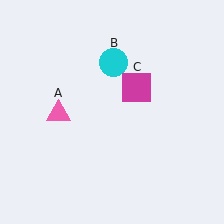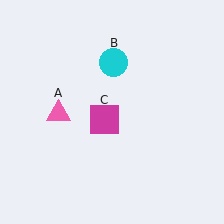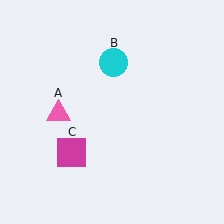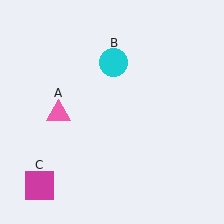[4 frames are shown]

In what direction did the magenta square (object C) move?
The magenta square (object C) moved down and to the left.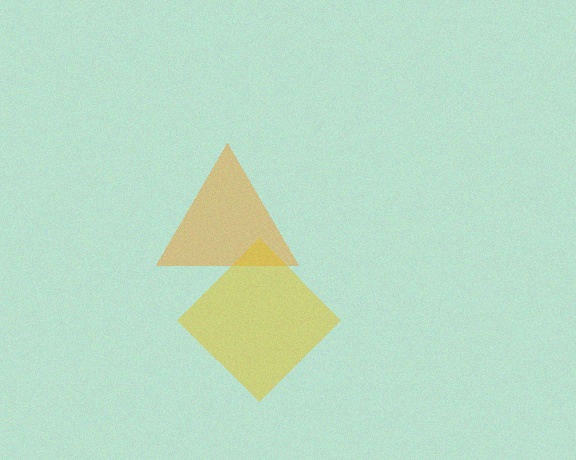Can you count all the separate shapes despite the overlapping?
Yes, there are 2 separate shapes.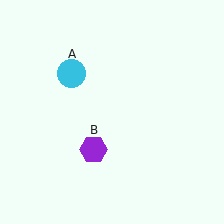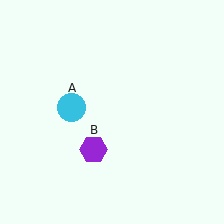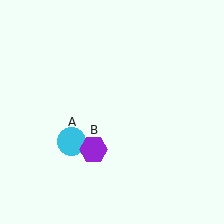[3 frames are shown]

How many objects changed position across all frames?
1 object changed position: cyan circle (object A).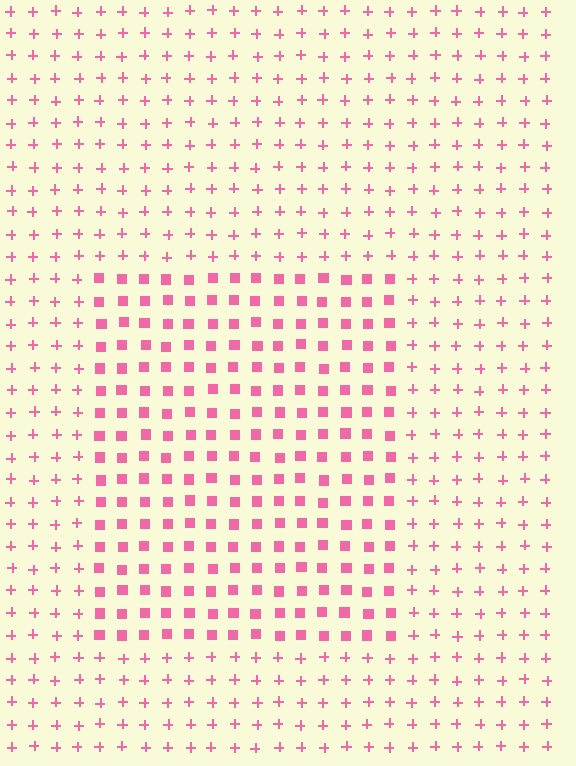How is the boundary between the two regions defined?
The boundary is defined by a change in element shape: squares inside vs. plus signs outside. All elements share the same color and spacing.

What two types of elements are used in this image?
The image uses squares inside the rectangle region and plus signs outside it.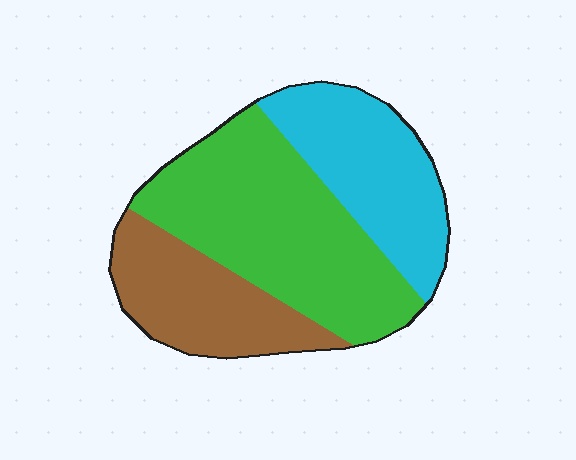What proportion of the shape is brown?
Brown takes up between a sixth and a third of the shape.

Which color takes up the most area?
Green, at roughly 45%.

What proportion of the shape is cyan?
Cyan covers around 30% of the shape.